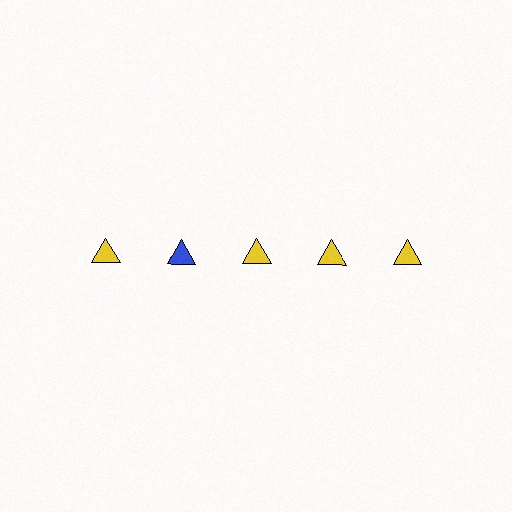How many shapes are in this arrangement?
There are 5 shapes arranged in a grid pattern.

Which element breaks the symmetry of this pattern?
The blue triangle in the top row, second from left column breaks the symmetry. All other shapes are yellow triangles.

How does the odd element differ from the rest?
It has a different color: blue instead of yellow.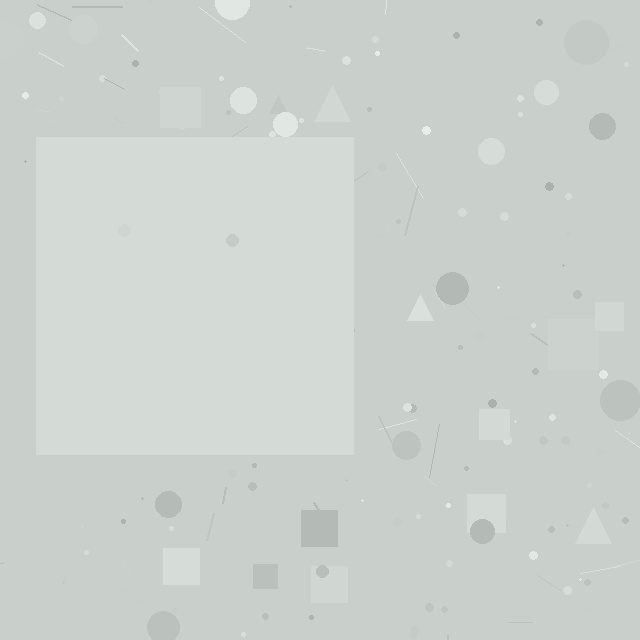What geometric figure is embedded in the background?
A square is embedded in the background.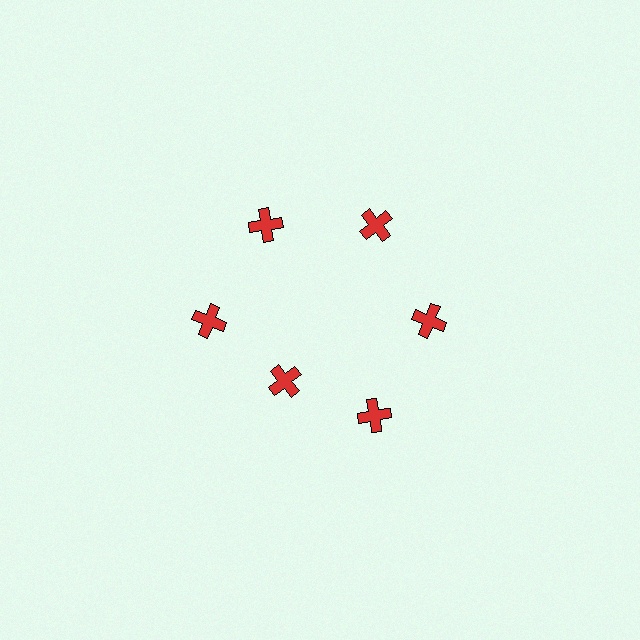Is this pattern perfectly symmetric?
No. The 6 red crosses are arranged in a ring, but one element near the 7 o'clock position is pulled inward toward the center, breaking the 6-fold rotational symmetry.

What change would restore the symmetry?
The symmetry would be restored by moving it outward, back onto the ring so that all 6 crosses sit at equal angles and equal distance from the center.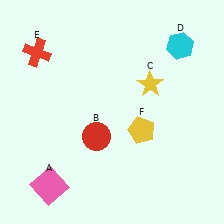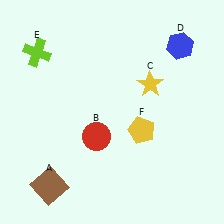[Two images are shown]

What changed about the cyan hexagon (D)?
In Image 1, D is cyan. In Image 2, it changed to blue.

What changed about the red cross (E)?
In Image 1, E is red. In Image 2, it changed to lime.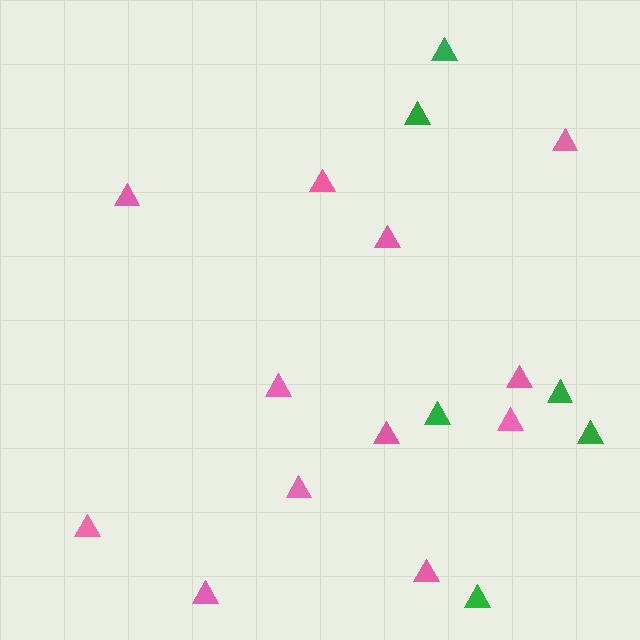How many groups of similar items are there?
There are 2 groups: one group of green triangles (6) and one group of pink triangles (12).